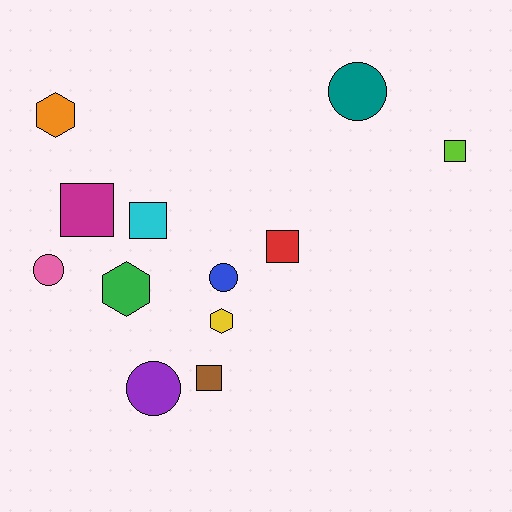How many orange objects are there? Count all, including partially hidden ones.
There is 1 orange object.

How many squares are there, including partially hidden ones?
There are 5 squares.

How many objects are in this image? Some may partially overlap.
There are 12 objects.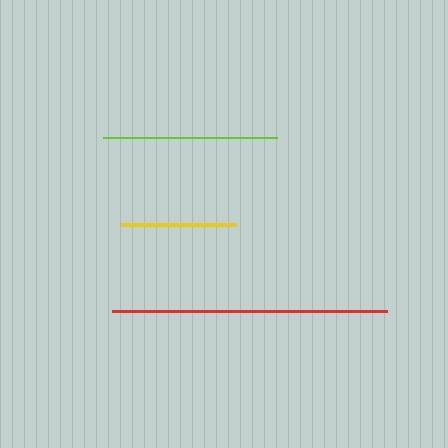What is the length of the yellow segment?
The yellow segment is approximately 116 pixels long.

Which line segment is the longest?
The red line is the longest at approximately 274 pixels.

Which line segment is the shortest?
The yellow line is the shortest at approximately 116 pixels.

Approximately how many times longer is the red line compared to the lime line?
The red line is approximately 1.6 times the length of the lime line.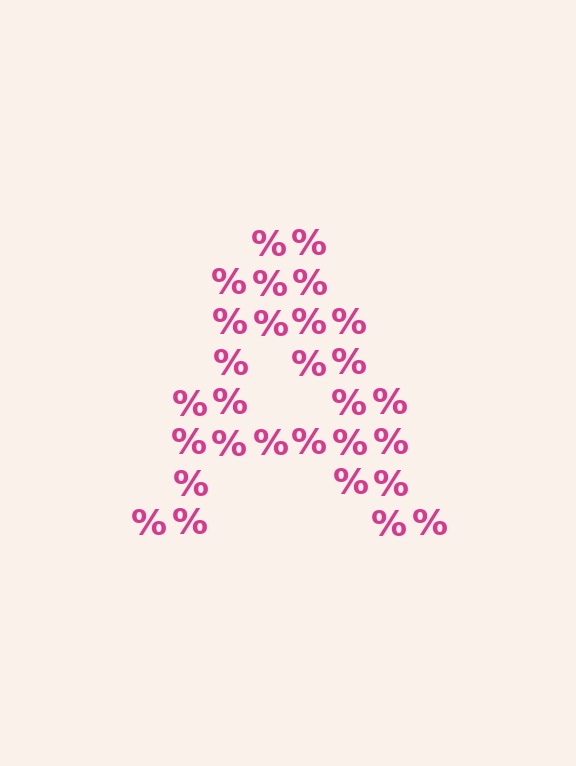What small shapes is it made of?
It is made of small percent signs.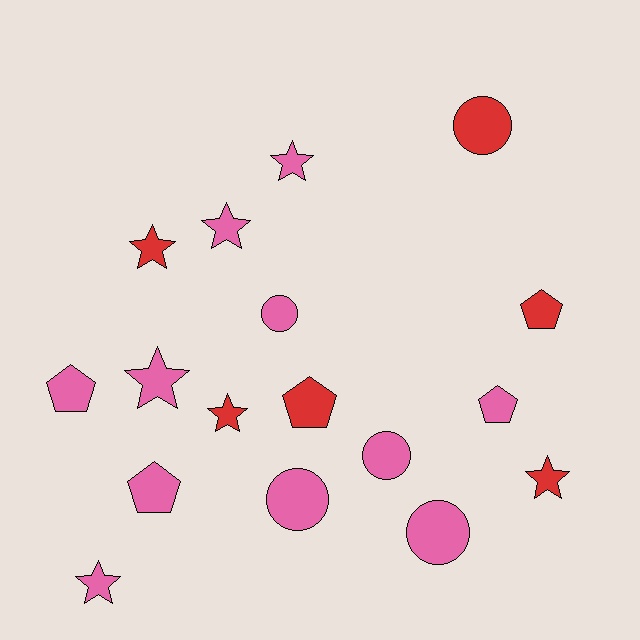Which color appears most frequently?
Pink, with 11 objects.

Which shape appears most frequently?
Star, with 7 objects.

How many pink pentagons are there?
There are 3 pink pentagons.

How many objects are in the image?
There are 17 objects.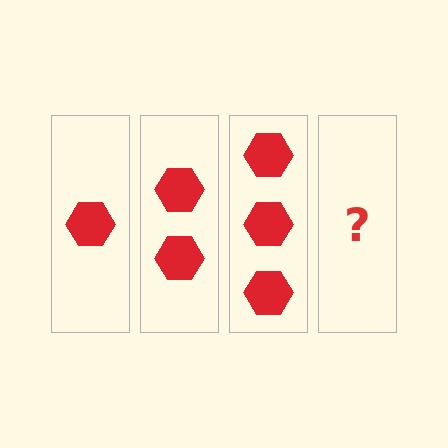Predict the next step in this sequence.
The next step is 4 hexagons.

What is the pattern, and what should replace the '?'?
The pattern is that each step adds one more hexagon. The '?' should be 4 hexagons.